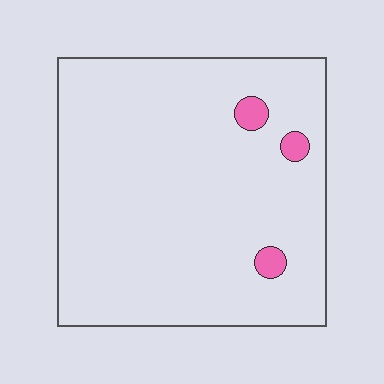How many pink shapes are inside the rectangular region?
3.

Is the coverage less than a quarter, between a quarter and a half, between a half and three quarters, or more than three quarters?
Less than a quarter.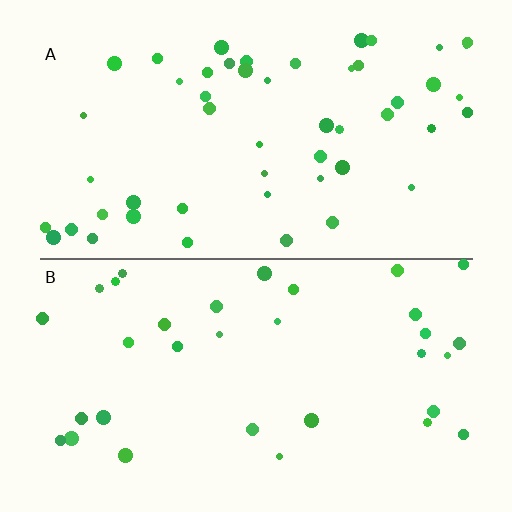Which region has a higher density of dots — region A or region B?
A (the top).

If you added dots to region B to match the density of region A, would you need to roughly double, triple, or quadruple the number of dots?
Approximately double.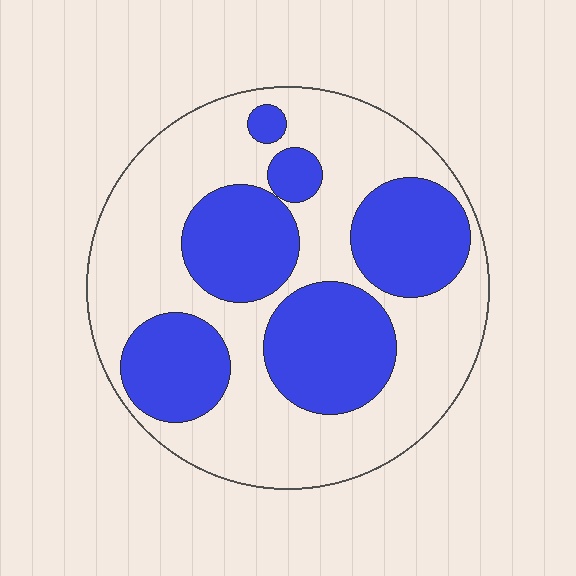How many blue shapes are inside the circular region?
6.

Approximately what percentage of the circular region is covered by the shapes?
Approximately 40%.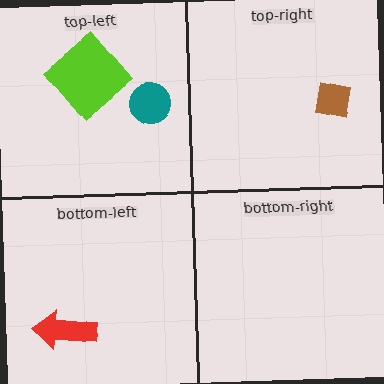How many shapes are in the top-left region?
2.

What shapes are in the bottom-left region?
The red arrow.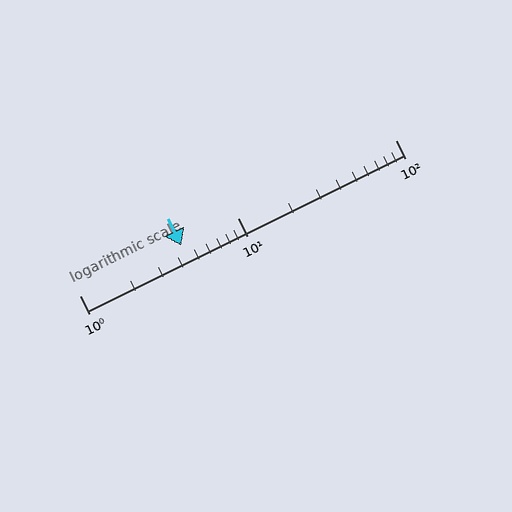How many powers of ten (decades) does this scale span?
The scale spans 2 decades, from 1 to 100.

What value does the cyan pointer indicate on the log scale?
The pointer indicates approximately 4.4.